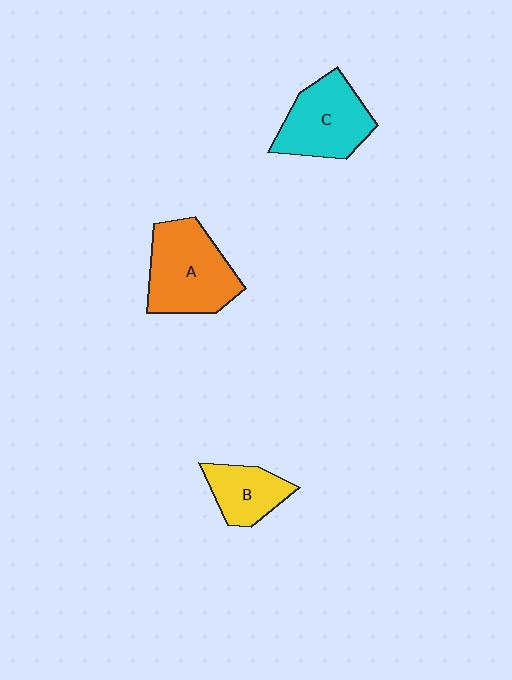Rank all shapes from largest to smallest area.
From largest to smallest: A (orange), C (cyan), B (yellow).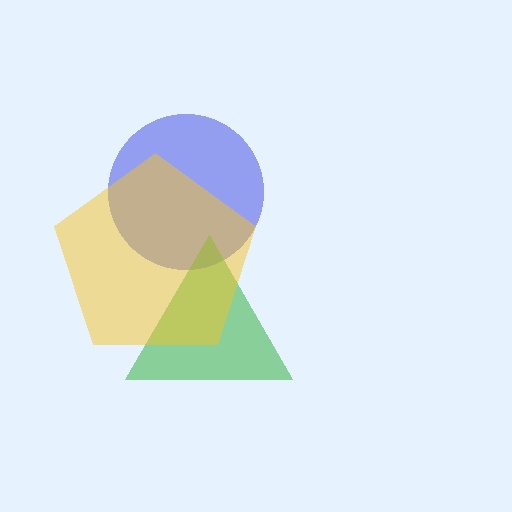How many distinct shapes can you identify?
There are 3 distinct shapes: a blue circle, a green triangle, a yellow pentagon.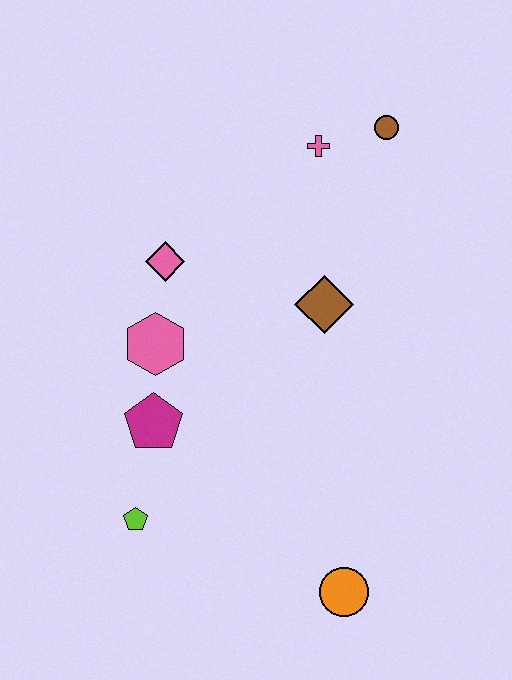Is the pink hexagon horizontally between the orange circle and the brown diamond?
No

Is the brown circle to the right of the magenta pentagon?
Yes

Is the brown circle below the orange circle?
No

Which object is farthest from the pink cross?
The orange circle is farthest from the pink cross.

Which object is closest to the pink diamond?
The pink hexagon is closest to the pink diamond.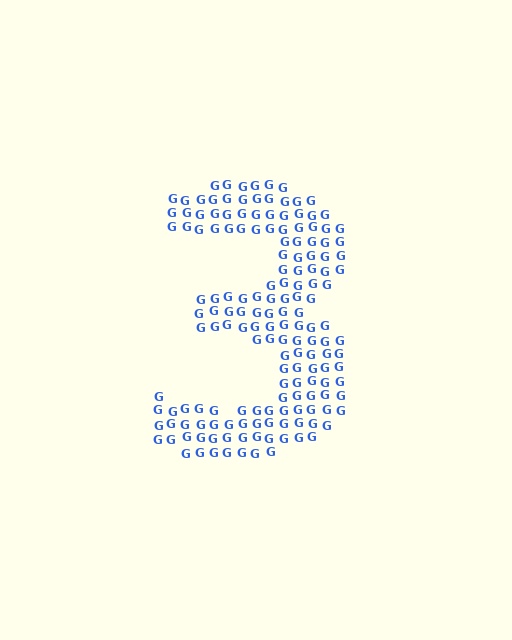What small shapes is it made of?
It is made of small letter G's.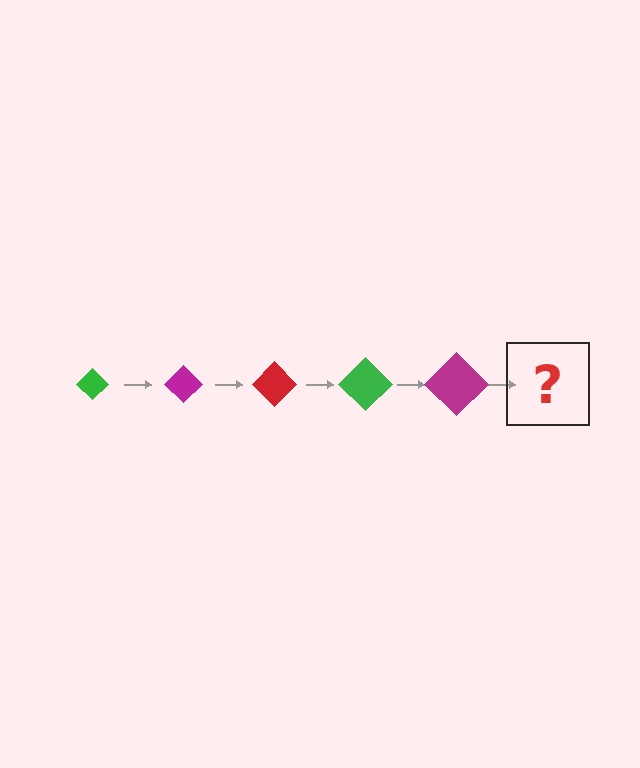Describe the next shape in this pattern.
It should be a red diamond, larger than the previous one.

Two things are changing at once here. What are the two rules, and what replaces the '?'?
The two rules are that the diamond grows larger each step and the color cycles through green, magenta, and red. The '?' should be a red diamond, larger than the previous one.